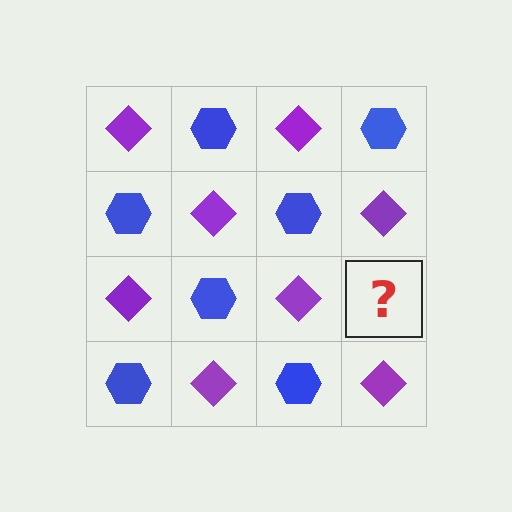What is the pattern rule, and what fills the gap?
The rule is that it alternates purple diamond and blue hexagon in a checkerboard pattern. The gap should be filled with a blue hexagon.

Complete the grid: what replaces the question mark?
The question mark should be replaced with a blue hexagon.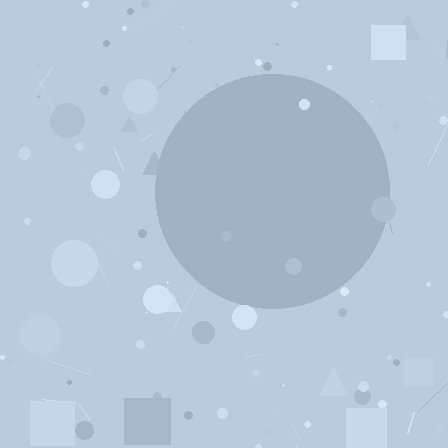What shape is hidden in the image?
A circle is hidden in the image.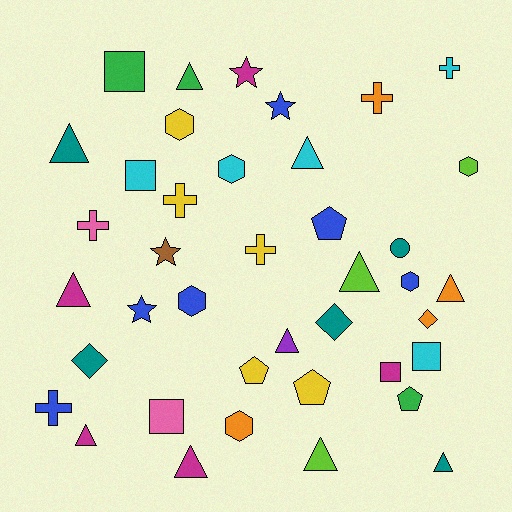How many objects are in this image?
There are 40 objects.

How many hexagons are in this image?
There are 6 hexagons.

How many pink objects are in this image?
There are 2 pink objects.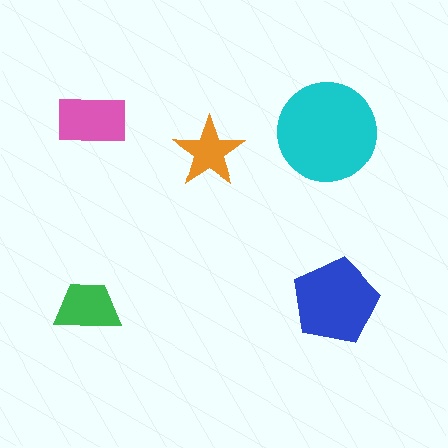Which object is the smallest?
The orange star.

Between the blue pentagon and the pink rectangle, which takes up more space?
The blue pentagon.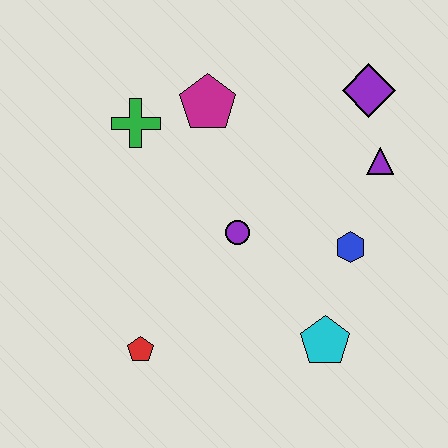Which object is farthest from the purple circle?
The purple diamond is farthest from the purple circle.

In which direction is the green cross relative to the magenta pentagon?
The green cross is to the left of the magenta pentagon.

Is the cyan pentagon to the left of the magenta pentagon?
No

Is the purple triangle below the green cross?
Yes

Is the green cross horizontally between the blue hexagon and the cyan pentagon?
No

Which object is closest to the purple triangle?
The purple diamond is closest to the purple triangle.